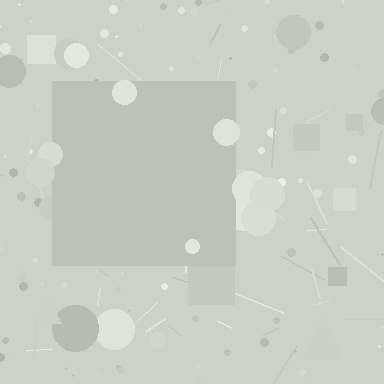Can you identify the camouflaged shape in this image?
The camouflaged shape is a square.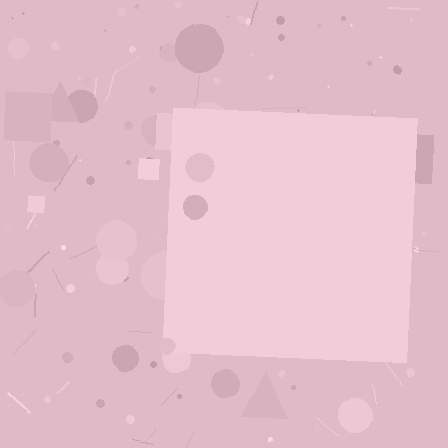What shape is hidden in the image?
A square is hidden in the image.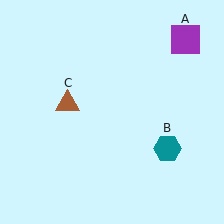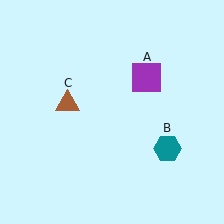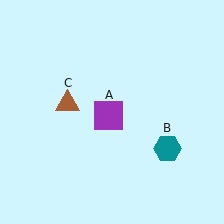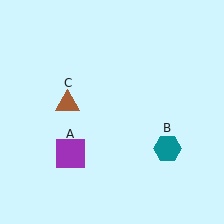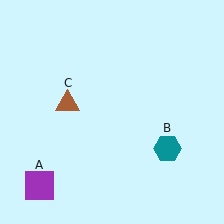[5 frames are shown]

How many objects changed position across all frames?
1 object changed position: purple square (object A).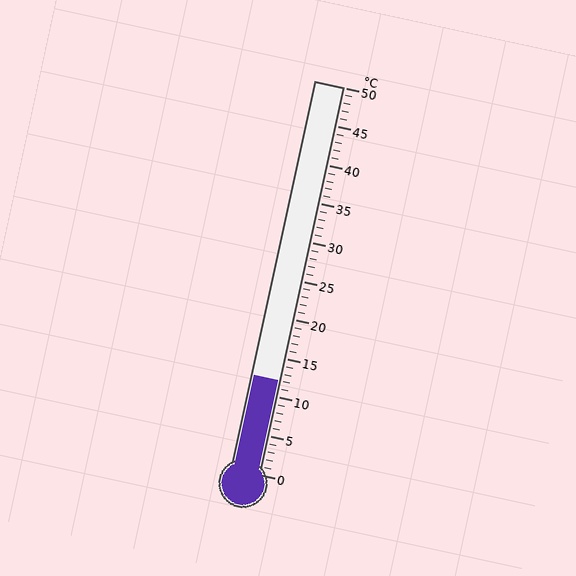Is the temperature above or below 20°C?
The temperature is below 20°C.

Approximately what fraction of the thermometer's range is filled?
The thermometer is filled to approximately 25% of its range.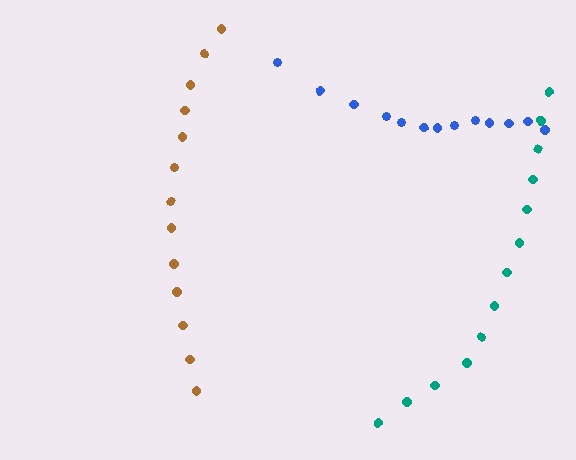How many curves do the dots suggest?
There are 3 distinct paths.